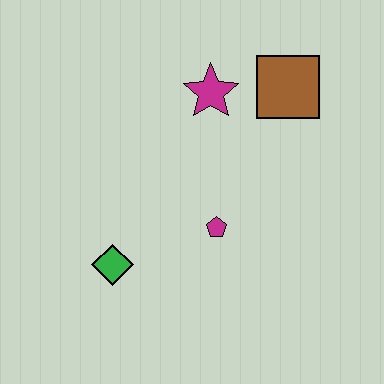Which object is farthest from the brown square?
The green diamond is farthest from the brown square.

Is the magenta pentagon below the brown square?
Yes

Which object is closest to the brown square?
The magenta star is closest to the brown square.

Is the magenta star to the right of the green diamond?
Yes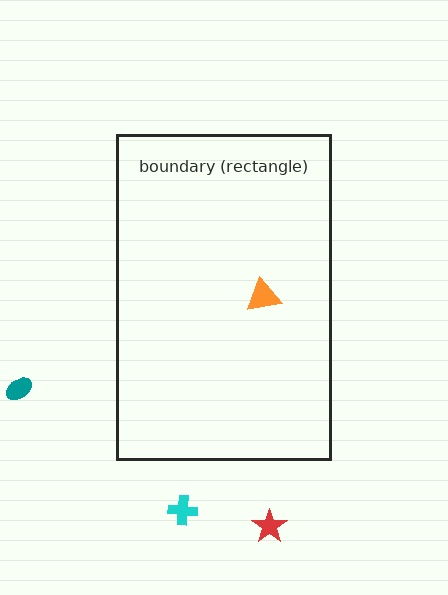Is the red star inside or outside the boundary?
Outside.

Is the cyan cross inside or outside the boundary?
Outside.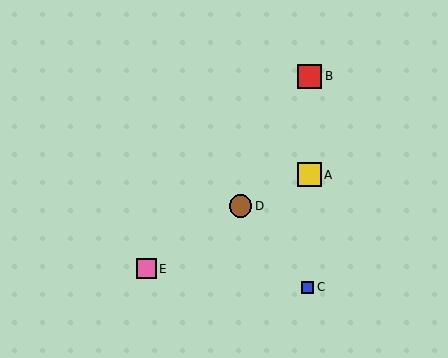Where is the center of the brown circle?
The center of the brown circle is at (240, 206).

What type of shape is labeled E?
Shape E is a pink square.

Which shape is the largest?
The red square (labeled B) is the largest.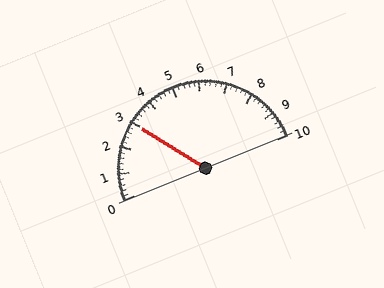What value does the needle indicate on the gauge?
The needle indicates approximately 3.0.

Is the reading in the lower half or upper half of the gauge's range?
The reading is in the lower half of the range (0 to 10).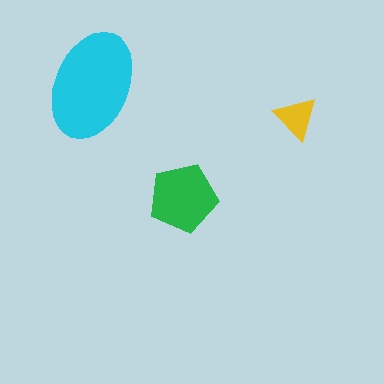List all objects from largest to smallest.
The cyan ellipse, the green pentagon, the yellow triangle.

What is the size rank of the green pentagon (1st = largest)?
2nd.